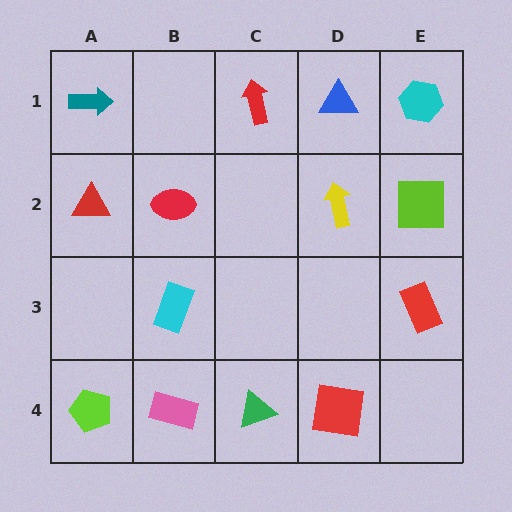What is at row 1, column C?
A red arrow.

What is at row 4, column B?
A pink rectangle.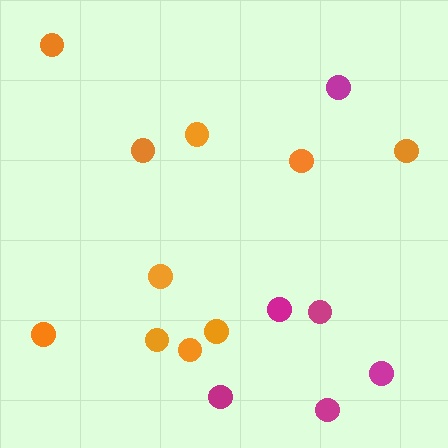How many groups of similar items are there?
There are 2 groups: one group of orange circles (10) and one group of magenta circles (6).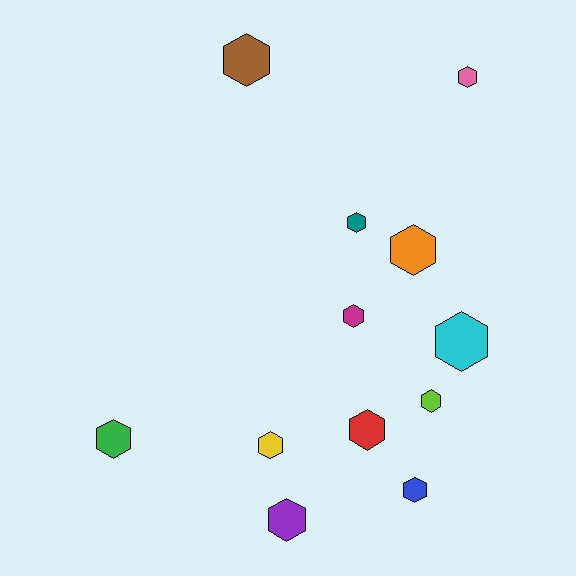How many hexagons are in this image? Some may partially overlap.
There are 12 hexagons.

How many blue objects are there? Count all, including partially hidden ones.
There is 1 blue object.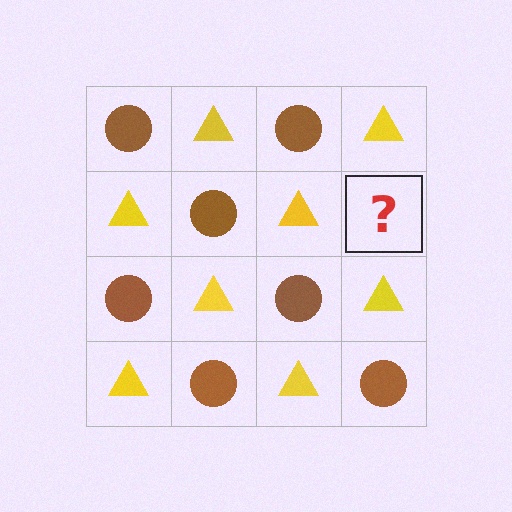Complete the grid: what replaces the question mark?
The question mark should be replaced with a brown circle.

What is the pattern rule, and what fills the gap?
The rule is that it alternates brown circle and yellow triangle in a checkerboard pattern. The gap should be filled with a brown circle.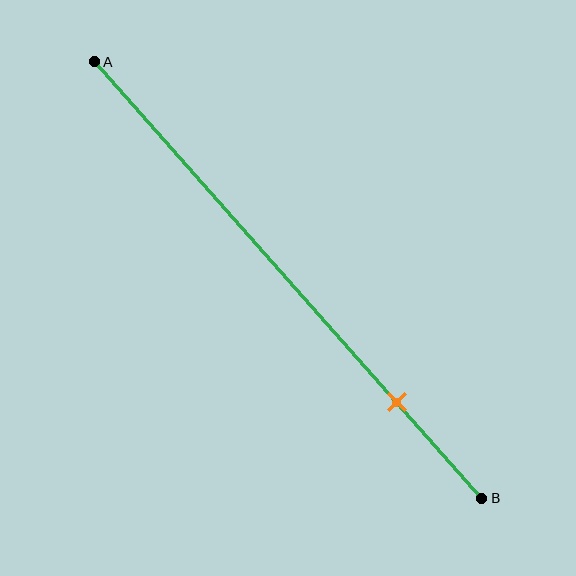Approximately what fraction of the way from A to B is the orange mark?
The orange mark is approximately 80% of the way from A to B.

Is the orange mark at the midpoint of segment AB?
No, the mark is at about 80% from A, not at the 50% midpoint.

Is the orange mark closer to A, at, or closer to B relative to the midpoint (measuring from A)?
The orange mark is closer to point B than the midpoint of segment AB.